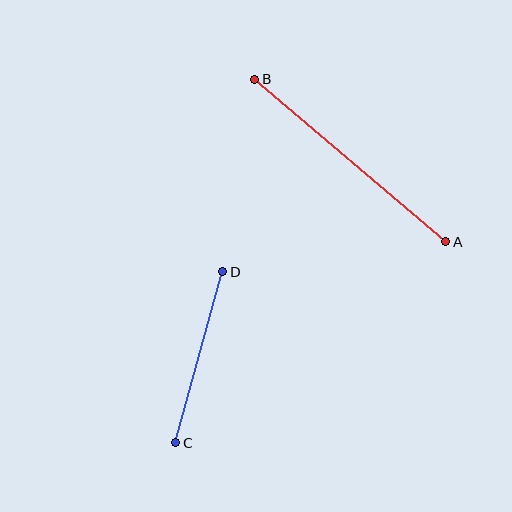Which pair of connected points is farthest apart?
Points A and B are farthest apart.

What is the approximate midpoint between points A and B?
The midpoint is at approximately (350, 161) pixels.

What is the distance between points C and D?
The distance is approximately 177 pixels.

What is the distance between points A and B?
The distance is approximately 251 pixels.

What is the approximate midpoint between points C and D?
The midpoint is at approximately (199, 357) pixels.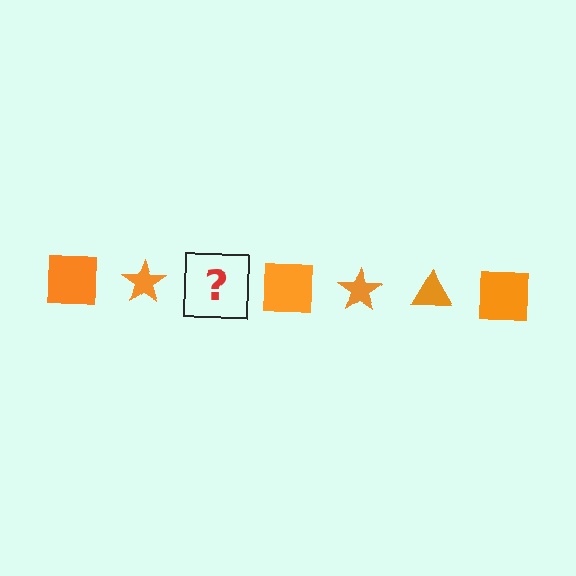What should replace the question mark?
The question mark should be replaced with an orange triangle.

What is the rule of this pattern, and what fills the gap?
The rule is that the pattern cycles through square, star, triangle shapes in orange. The gap should be filled with an orange triangle.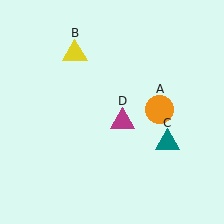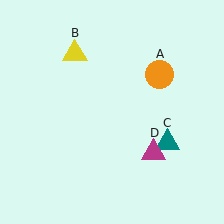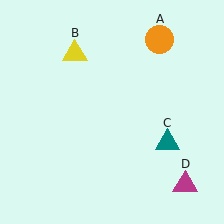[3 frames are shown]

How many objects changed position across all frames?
2 objects changed position: orange circle (object A), magenta triangle (object D).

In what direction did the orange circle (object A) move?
The orange circle (object A) moved up.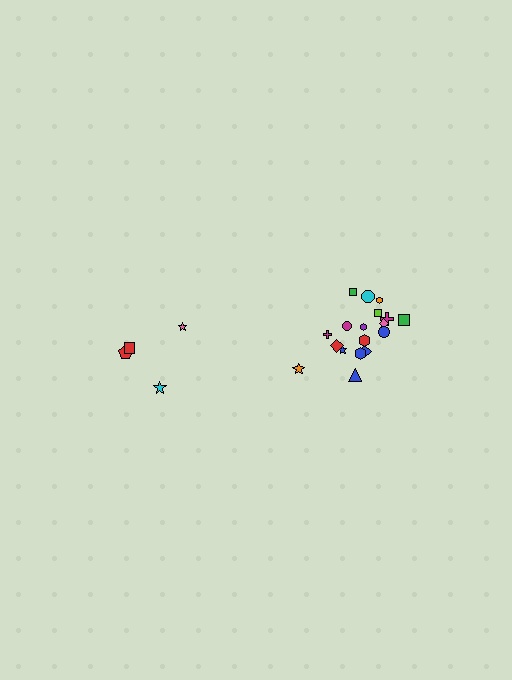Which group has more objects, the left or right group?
The right group.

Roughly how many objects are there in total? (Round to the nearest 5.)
Roughly 20 objects in total.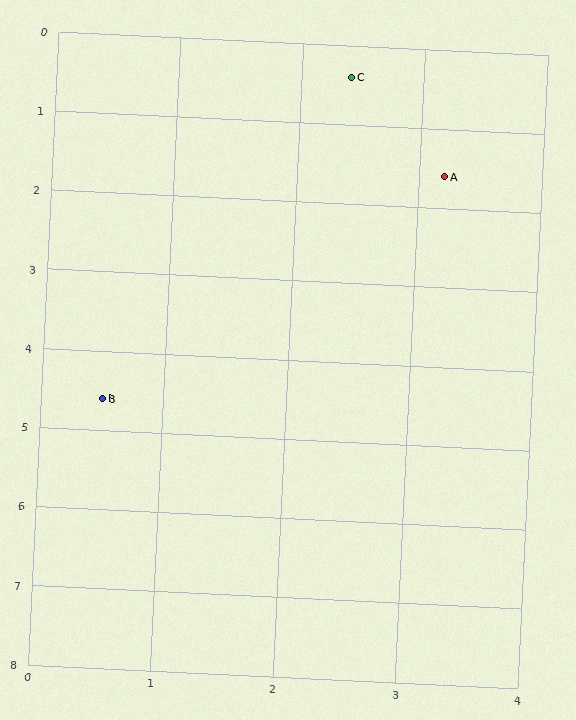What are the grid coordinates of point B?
Point B is at approximately (0.5, 4.6).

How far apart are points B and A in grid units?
Points B and A are about 4.0 grid units apart.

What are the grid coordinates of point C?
Point C is at approximately (2.4, 0.4).